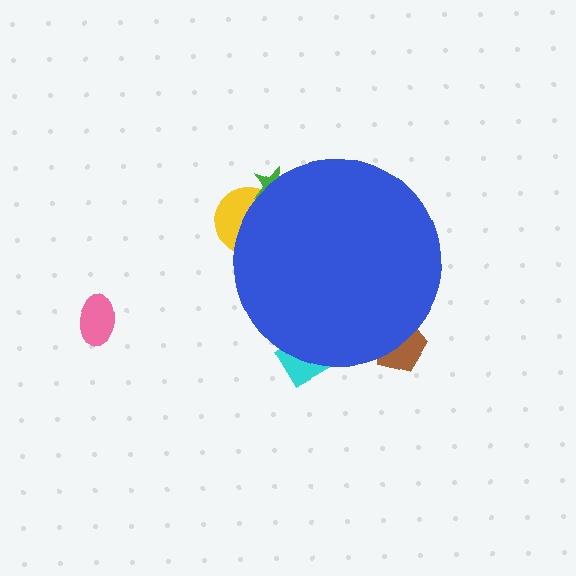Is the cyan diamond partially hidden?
Yes, the cyan diamond is partially hidden behind the blue circle.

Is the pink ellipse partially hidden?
No, the pink ellipse is fully visible.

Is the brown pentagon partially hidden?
Yes, the brown pentagon is partially hidden behind the blue circle.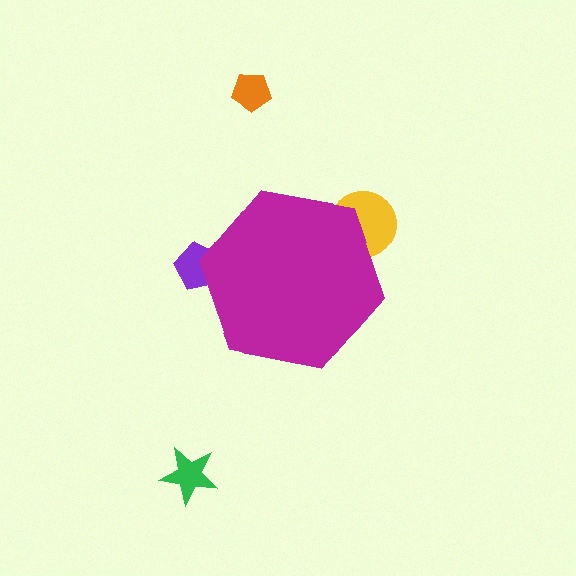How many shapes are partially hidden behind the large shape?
2 shapes are partially hidden.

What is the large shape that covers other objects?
A magenta hexagon.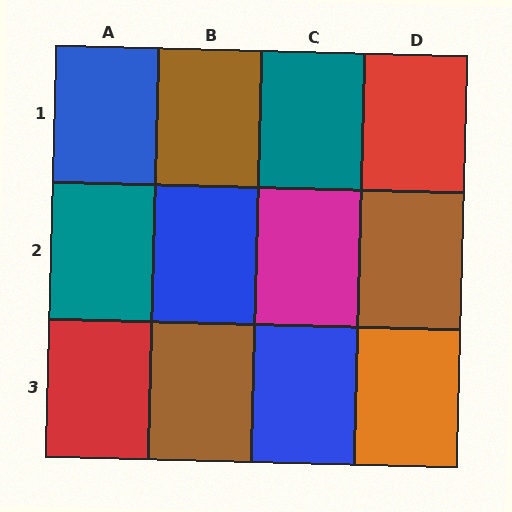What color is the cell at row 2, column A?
Teal.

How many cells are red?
2 cells are red.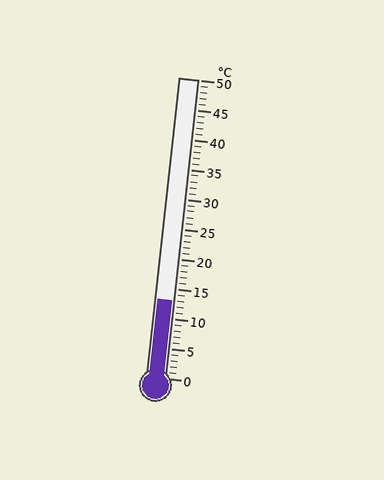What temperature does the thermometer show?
The thermometer shows approximately 13°C.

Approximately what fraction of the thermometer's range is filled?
The thermometer is filled to approximately 25% of its range.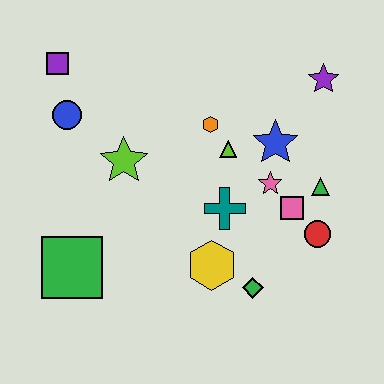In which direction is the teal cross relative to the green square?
The teal cross is to the right of the green square.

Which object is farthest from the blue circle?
The red circle is farthest from the blue circle.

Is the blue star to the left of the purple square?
No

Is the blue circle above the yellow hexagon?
Yes